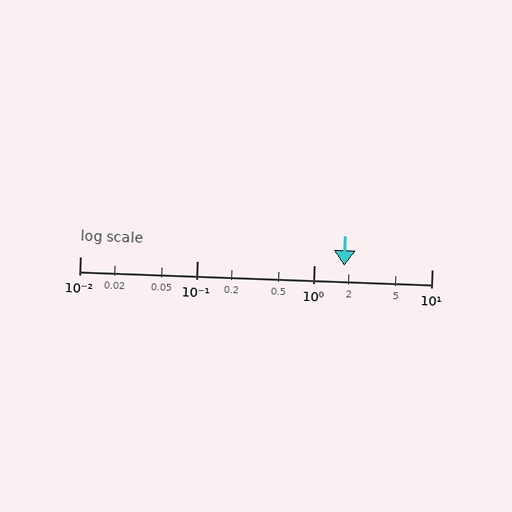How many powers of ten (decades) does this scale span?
The scale spans 3 decades, from 0.01 to 10.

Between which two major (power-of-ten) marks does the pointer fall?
The pointer is between 1 and 10.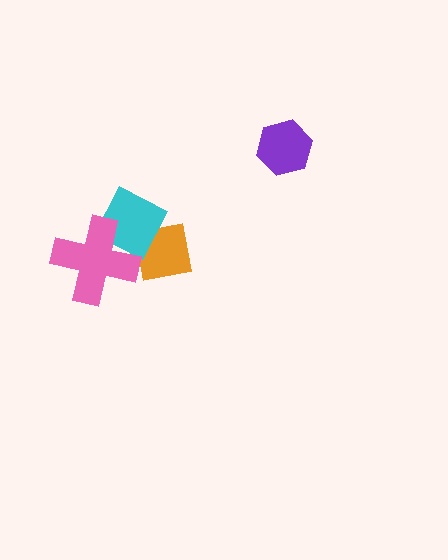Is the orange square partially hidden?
Yes, it is partially covered by another shape.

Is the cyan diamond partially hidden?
Yes, it is partially covered by another shape.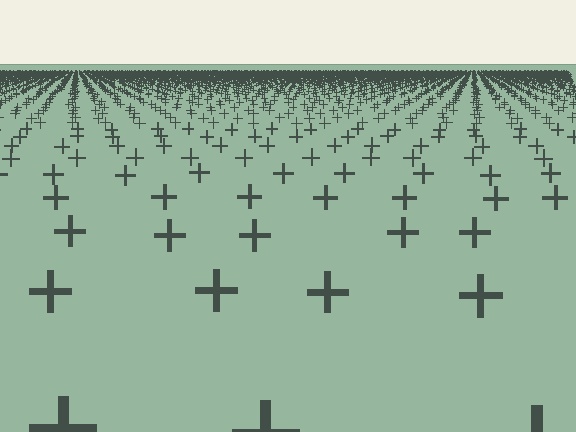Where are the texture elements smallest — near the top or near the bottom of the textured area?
Near the top.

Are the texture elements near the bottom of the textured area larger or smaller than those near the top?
Larger. Near the bottom, elements are closer to the viewer and appear at a bigger on-screen size.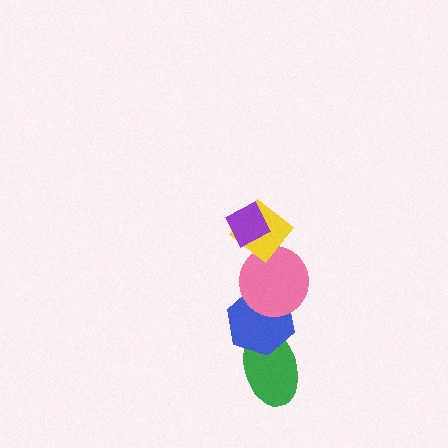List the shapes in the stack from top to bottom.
From top to bottom: the purple diamond, the yellow diamond, the pink circle, the blue hexagon, the green ellipse.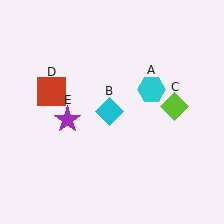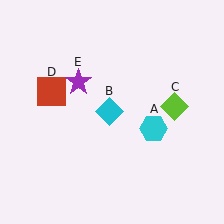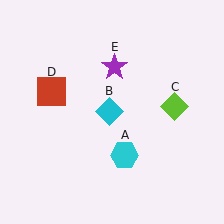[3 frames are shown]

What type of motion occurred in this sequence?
The cyan hexagon (object A), purple star (object E) rotated clockwise around the center of the scene.